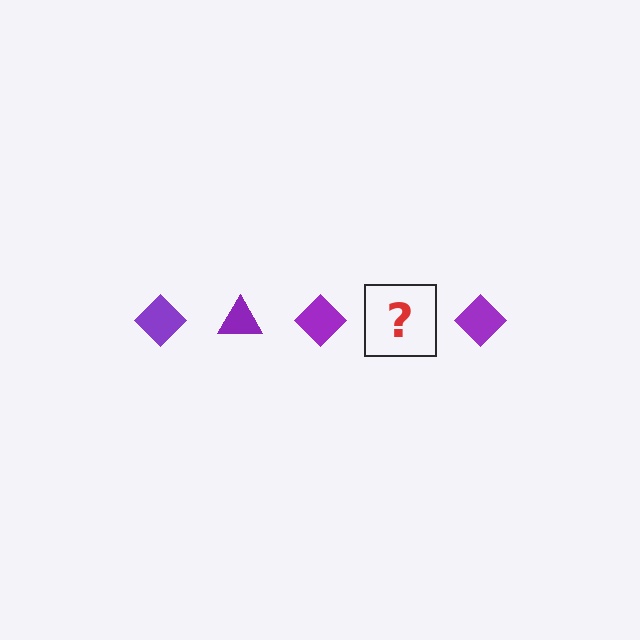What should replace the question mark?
The question mark should be replaced with a purple triangle.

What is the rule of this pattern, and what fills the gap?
The rule is that the pattern cycles through diamond, triangle shapes in purple. The gap should be filled with a purple triangle.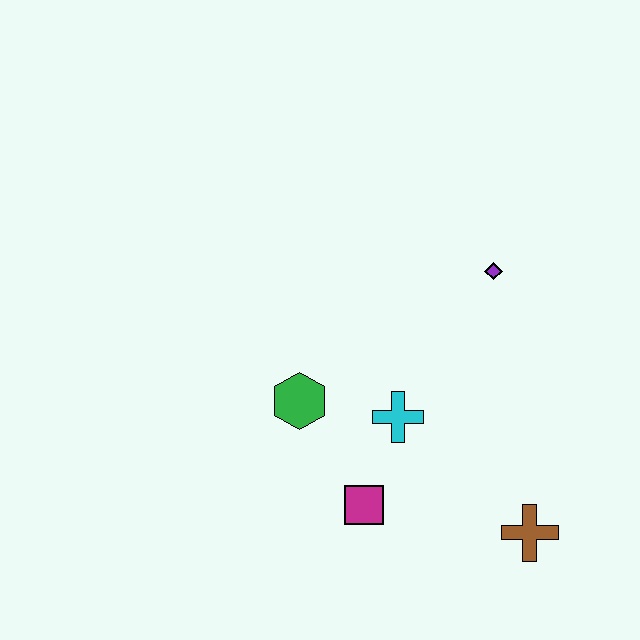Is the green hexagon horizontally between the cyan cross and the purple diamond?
No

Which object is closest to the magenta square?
The cyan cross is closest to the magenta square.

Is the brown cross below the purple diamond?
Yes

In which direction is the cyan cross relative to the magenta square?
The cyan cross is above the magenta square.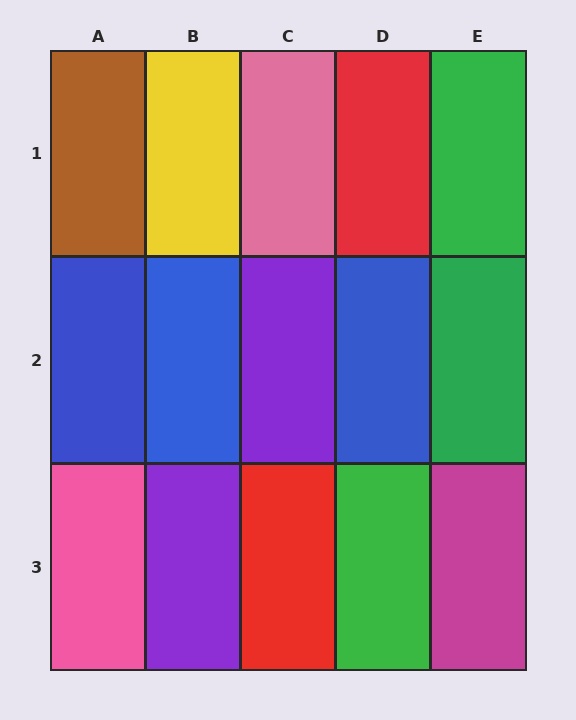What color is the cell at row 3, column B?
Purple.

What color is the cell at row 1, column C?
Pink.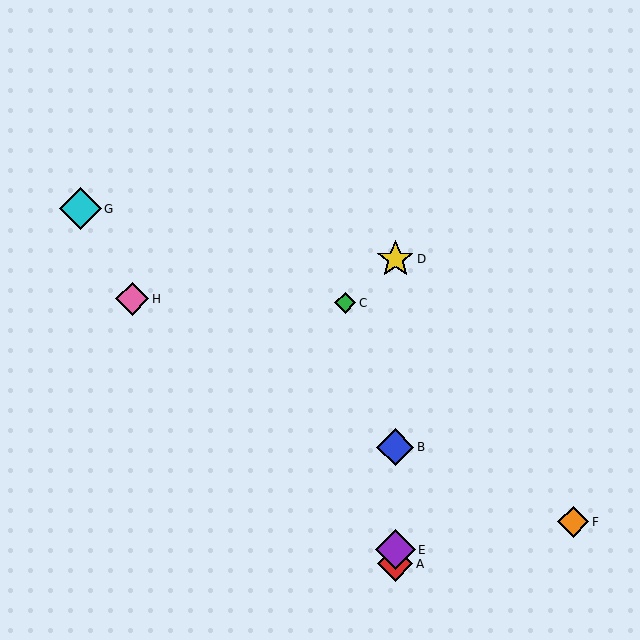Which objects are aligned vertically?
Objects A, B, D, E are aligned vertically.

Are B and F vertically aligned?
No, B is at x≈395 and F is at x≈573.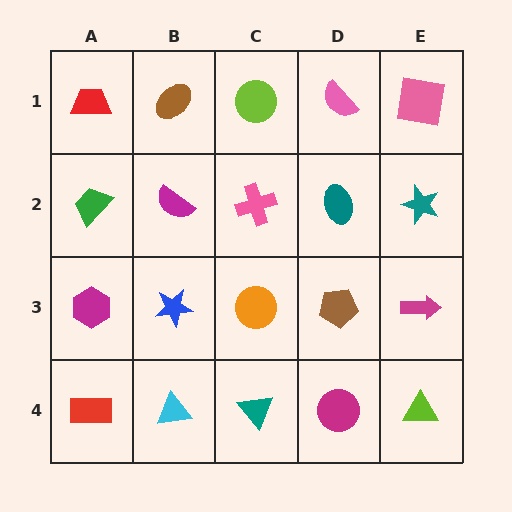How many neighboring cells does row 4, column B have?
3.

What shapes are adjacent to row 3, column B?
A magenta semicircle (row 2, column B), a cyan triangle (row 4, column B), a magenta hexagon (row 3, column A), an orange circle (row 3, column C).